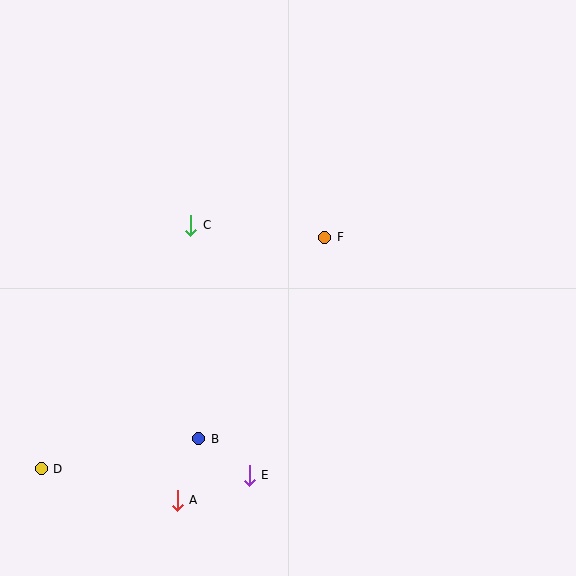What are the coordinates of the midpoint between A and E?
The midpoint between A and E is at (213, 488).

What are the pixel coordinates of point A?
Point A is at (177, 500).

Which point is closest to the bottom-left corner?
Point D is closest to the bottom-left corner.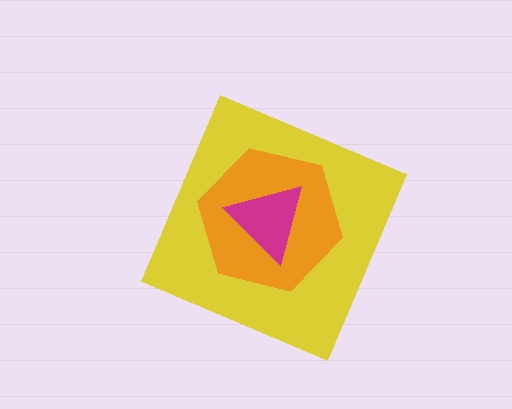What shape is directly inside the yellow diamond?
The orange hexagon.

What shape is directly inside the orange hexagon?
The magenta triangle.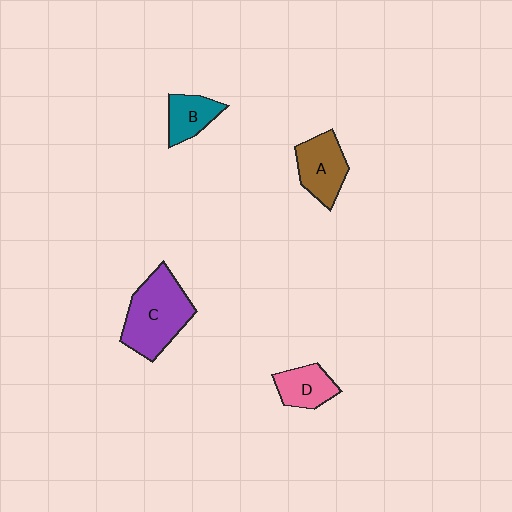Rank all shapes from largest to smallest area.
From largest to smallest: C (purple), A (brown), D (pink), B (teal).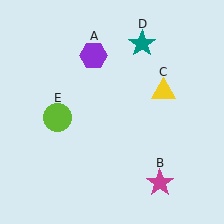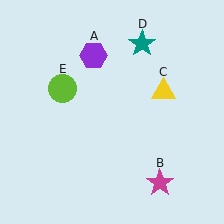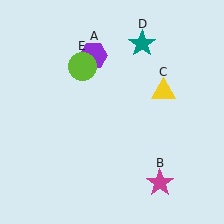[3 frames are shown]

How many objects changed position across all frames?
1 object changed position: lime circle (object E).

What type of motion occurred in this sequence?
The lime circle (object E) rotated clockwise around the center of the scene.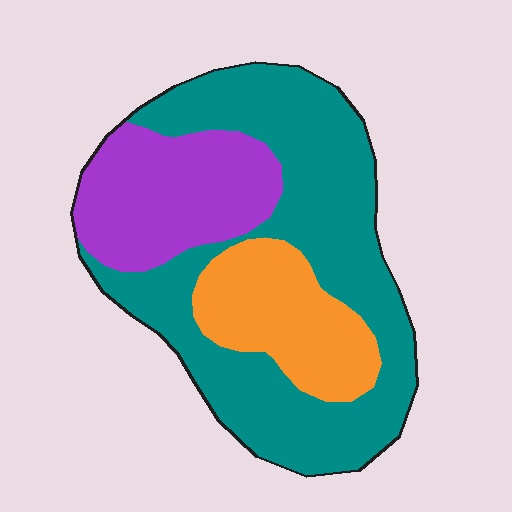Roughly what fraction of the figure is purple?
Purple covers 24% of the figure.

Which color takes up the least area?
Orange, at roughly 20%.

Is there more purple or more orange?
Purple.